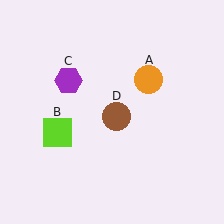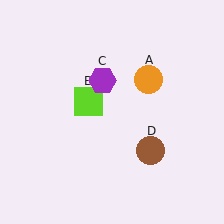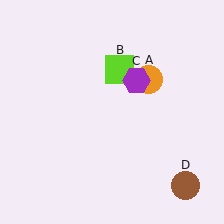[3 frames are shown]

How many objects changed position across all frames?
3 objects changed position: lime square (object B), purple hexagon (object C), brown circle (object D).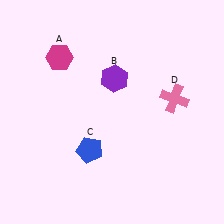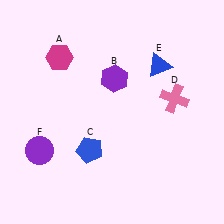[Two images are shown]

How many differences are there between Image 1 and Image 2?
There are 2 differences between the two images.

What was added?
A blue triangle (E), a purple circle (F) were added in Image 2.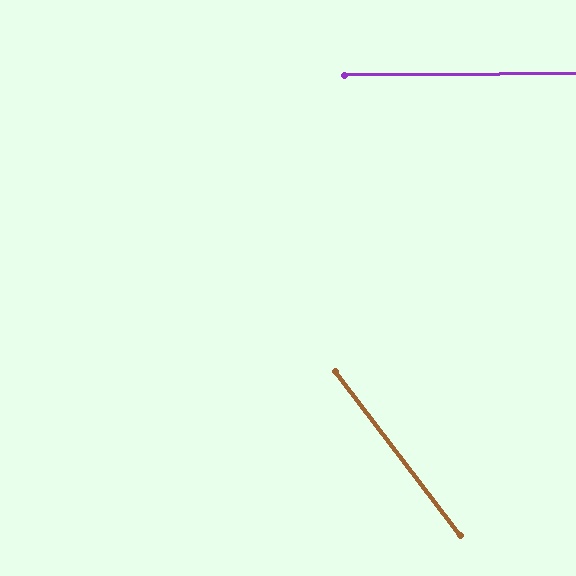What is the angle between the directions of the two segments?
Approximately 53 degrees.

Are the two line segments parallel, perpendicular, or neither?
Neither parallel nor perpendicular — they differ by about 53°.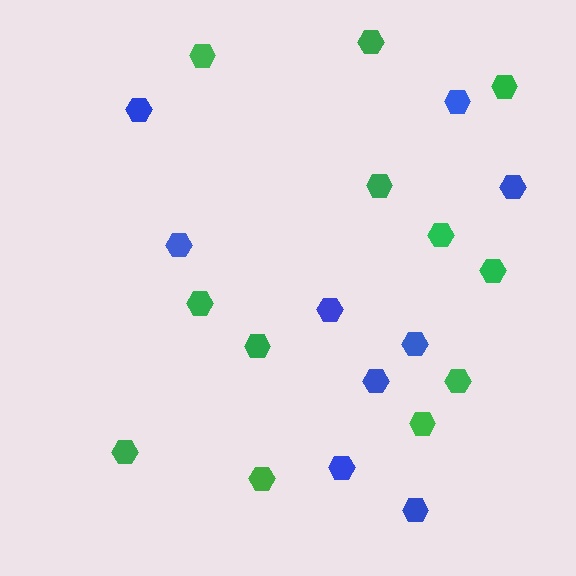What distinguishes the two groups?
There are 2 groups: one group of blue hexagons (9) and one group of green hexagons (12).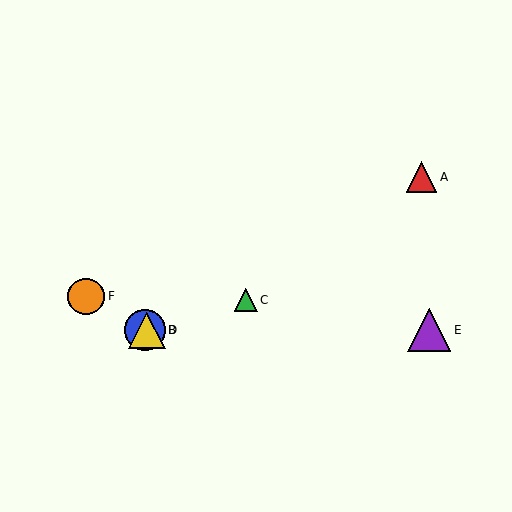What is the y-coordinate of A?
Object A is at y≈177.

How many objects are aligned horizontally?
3 objects (B, D, E) are aligned horizontally.